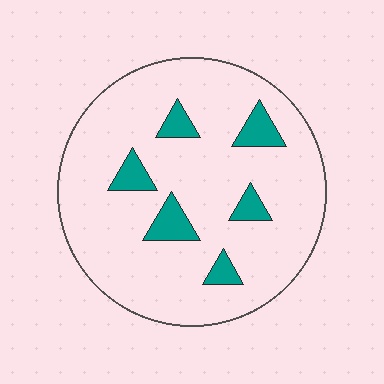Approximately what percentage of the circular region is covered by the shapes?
Approximately 10%.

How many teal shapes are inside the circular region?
6.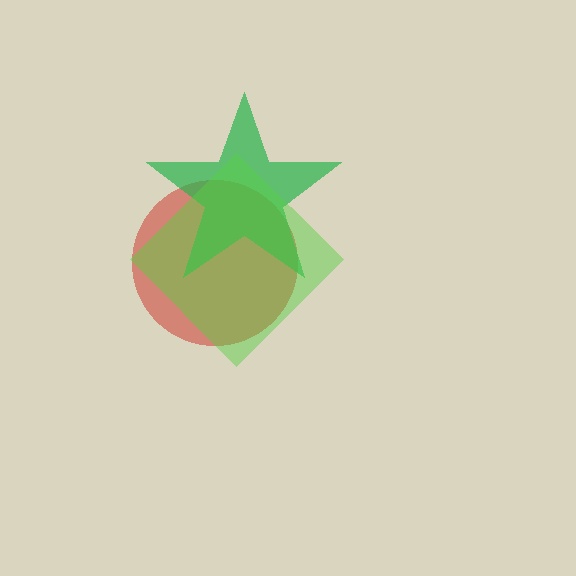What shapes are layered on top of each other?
The layered shapes are: a red circle, a green star, a lime diamond.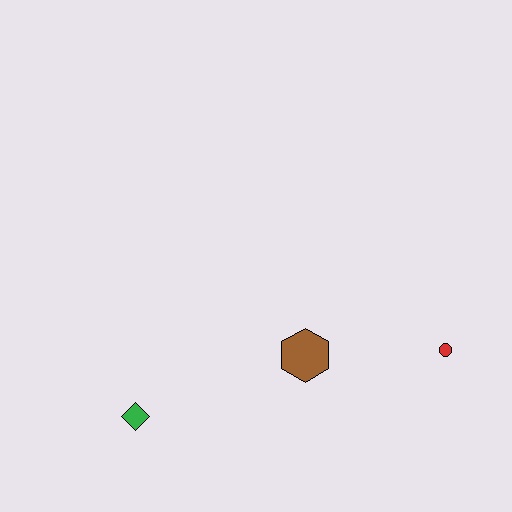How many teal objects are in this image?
There are no teal objects.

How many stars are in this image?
There are no stars.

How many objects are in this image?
There are 3 objects.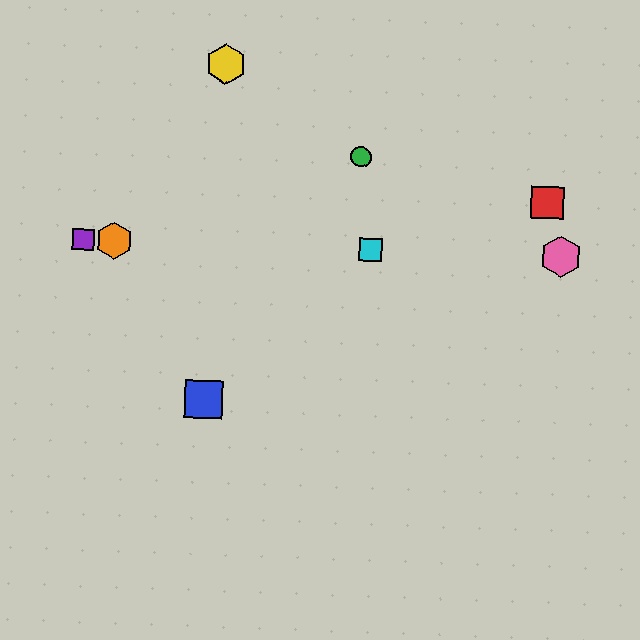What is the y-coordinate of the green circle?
The green circle is at y≈157.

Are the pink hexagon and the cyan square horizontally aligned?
Yes, both are at y≈257.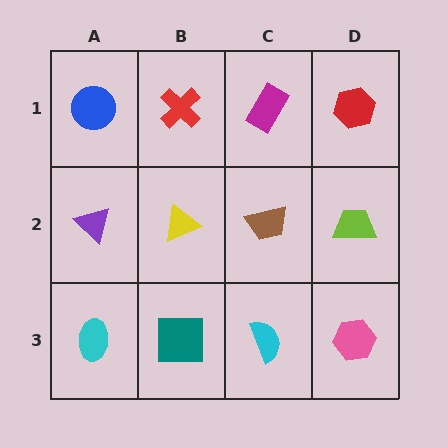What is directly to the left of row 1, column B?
A blue circle.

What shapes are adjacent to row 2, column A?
A blue circle (row 1, column A), a cyan ellipse (row 3, column A), a yellow triangle (row 2, column B).